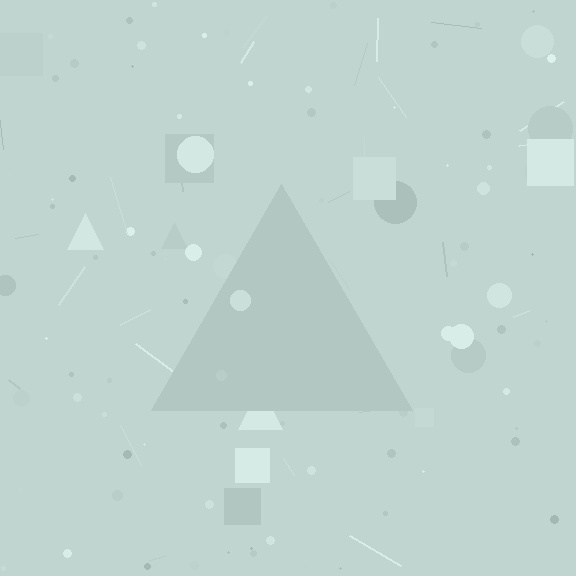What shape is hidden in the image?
A triangle is hidden in the image.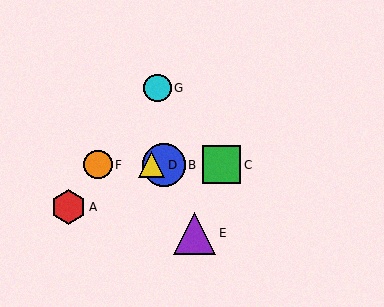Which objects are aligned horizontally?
Objects B, C, D, F are aligned horizontally.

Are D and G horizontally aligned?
No, D is at y≈165 and G is at y≈88.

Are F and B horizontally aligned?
Yes, both are at y≈165.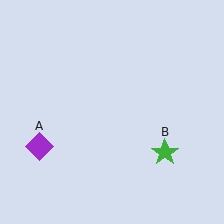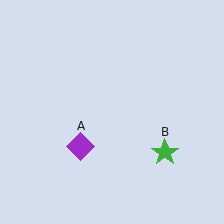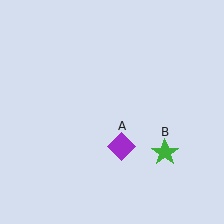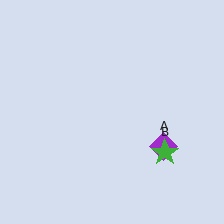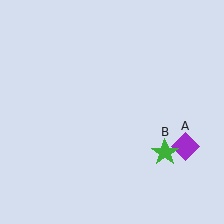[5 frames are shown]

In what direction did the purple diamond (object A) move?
The purple diamond (object A) moved right.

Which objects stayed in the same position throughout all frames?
Green star (object B) remained stationary.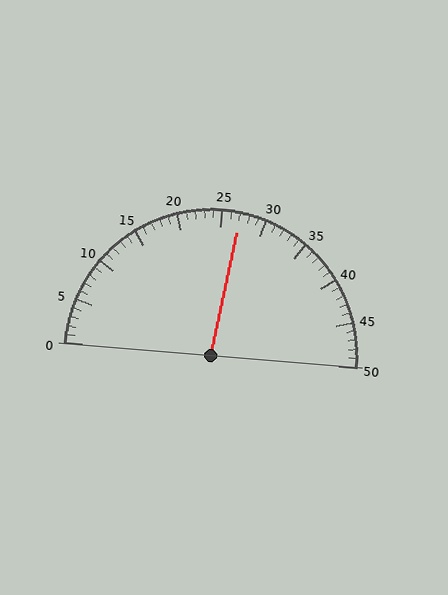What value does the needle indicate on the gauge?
The needle indicates approximately 27.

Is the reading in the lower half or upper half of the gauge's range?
The reading is in the upper half of the range (0 to 50).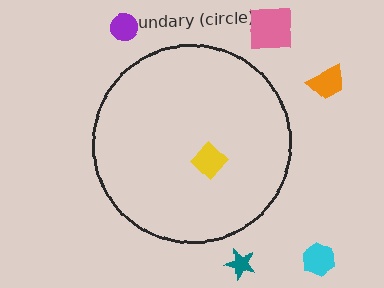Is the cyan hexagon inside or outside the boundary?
Outside.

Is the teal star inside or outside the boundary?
Outside.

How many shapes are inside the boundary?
1 inside, 5 outside.